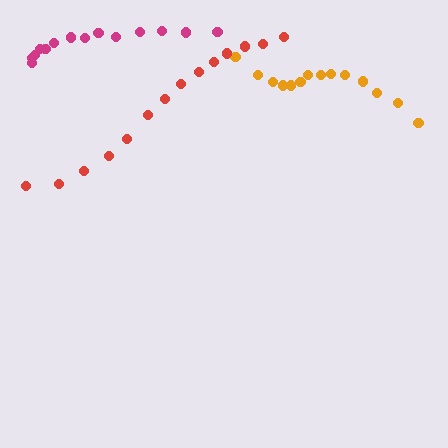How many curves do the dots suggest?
There are 3 distinct paths.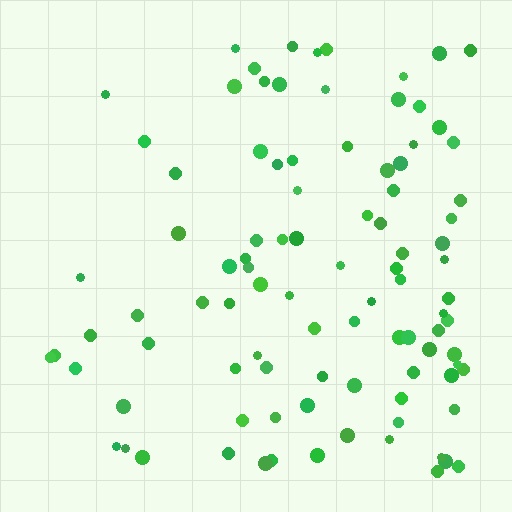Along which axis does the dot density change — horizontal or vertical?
Horizontal.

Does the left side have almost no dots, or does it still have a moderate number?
Still a moderate number, just noticeably fewer than the right.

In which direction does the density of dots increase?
From left to right, with the right side densest.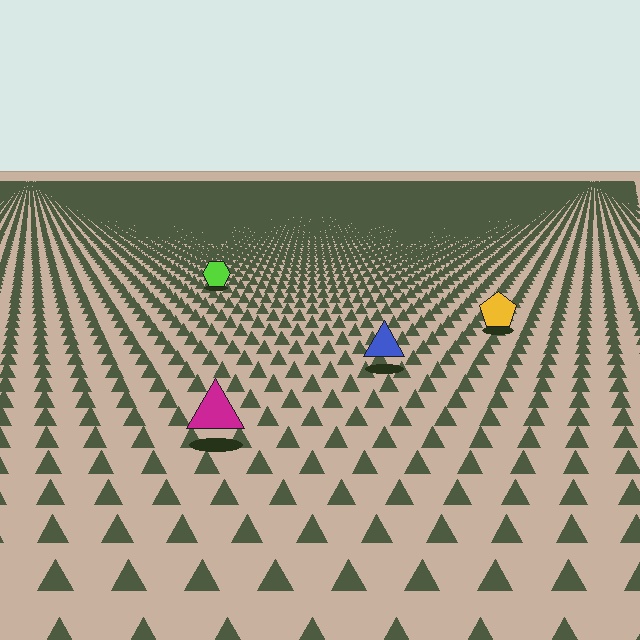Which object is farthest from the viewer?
The lime hexagon is farthest from the viewer. It appears smaller and the ground texture around it is denser.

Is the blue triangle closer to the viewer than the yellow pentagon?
Yes. The blue triangle is closer — you can tell from the texture gradient: the ground texture is coarser near it.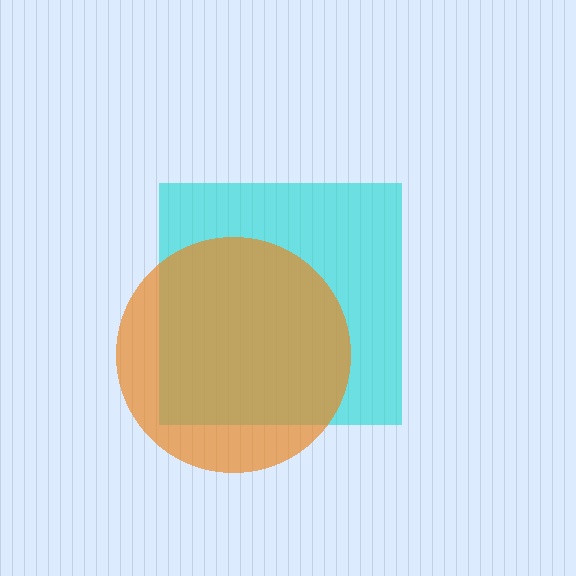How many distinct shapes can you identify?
There are 2 distinct shapes: a cyan square, an orange circle.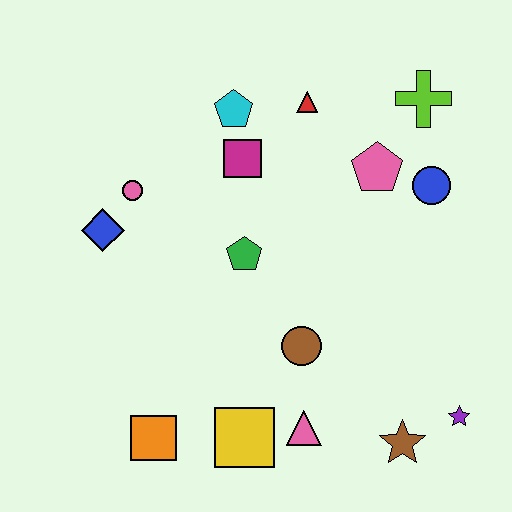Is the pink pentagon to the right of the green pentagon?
Yes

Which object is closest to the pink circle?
The blue diamond is closest to the pink circle.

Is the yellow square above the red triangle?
No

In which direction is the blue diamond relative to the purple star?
The blue diamond is to the left of the purple star.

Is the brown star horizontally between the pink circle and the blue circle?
Yes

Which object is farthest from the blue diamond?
The purple star is farthest from the blue diamond.